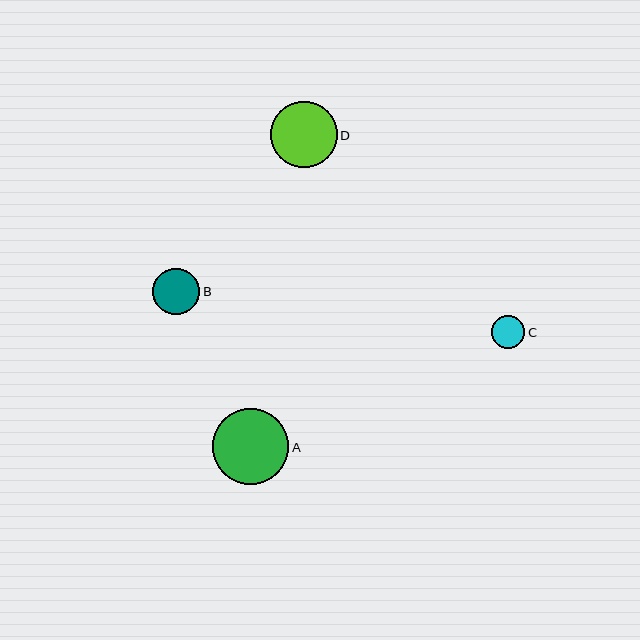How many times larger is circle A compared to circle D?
Circle A is approximately 1.1 times the size of circle D.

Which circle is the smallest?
Circle C is the smallest with a size of approximately 33 pixels.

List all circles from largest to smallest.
From largest to smallest: A, D, B, C.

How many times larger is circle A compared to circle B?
Circle A is approximately 1.6 times the size of circle B.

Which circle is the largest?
Circle A is the largest with a size of approximately 76 pixels.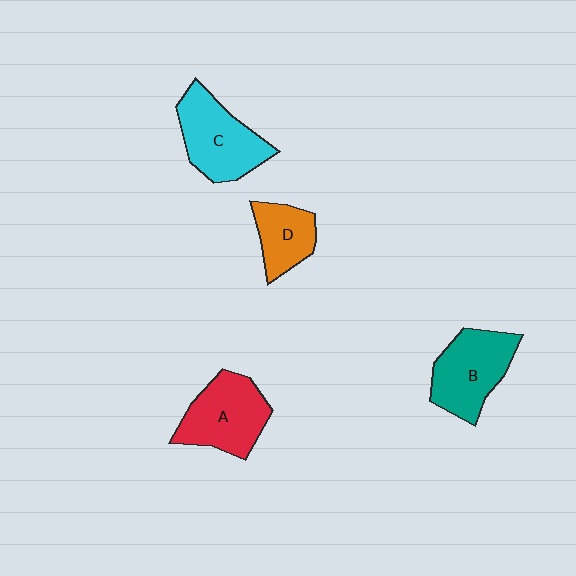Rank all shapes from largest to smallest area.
From largest to smallest: C (cyan), A (red), B (teal), D (orange).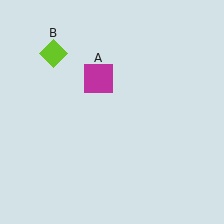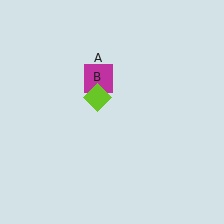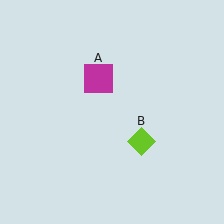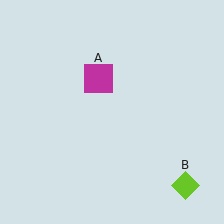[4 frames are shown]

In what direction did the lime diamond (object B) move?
The lime diamond (object B) moved down and to the right.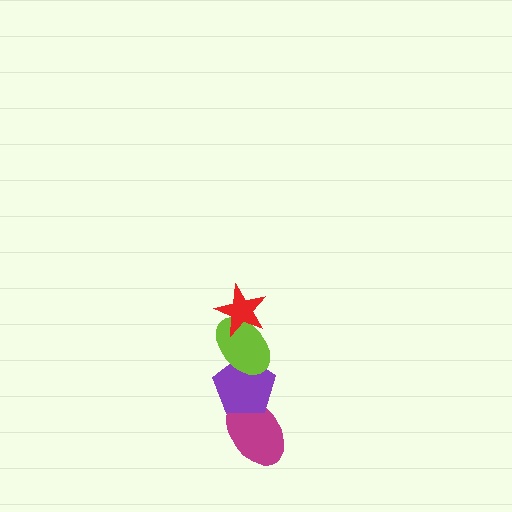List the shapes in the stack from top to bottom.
From top to bottom: the red star, the lime ellipse, the purple pentagon, the magenta ellipse.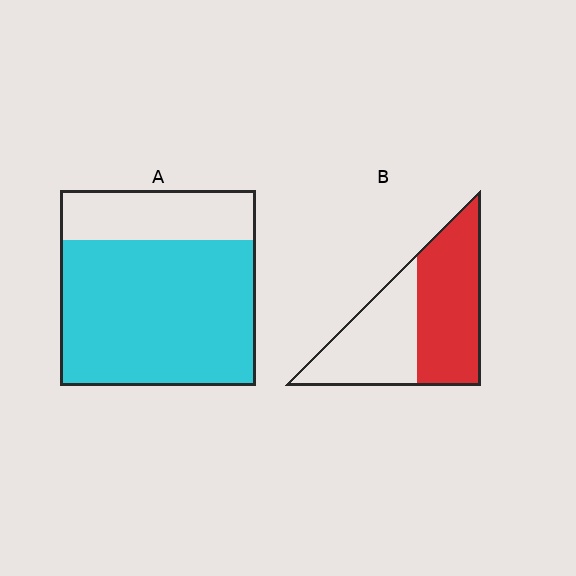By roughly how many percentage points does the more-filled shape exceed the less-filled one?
By roughly 20 percentage points (A over B).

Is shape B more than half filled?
Yes.